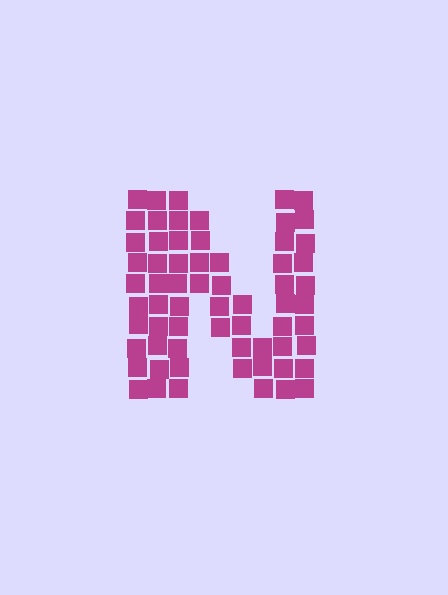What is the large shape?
The large shape is the letter N.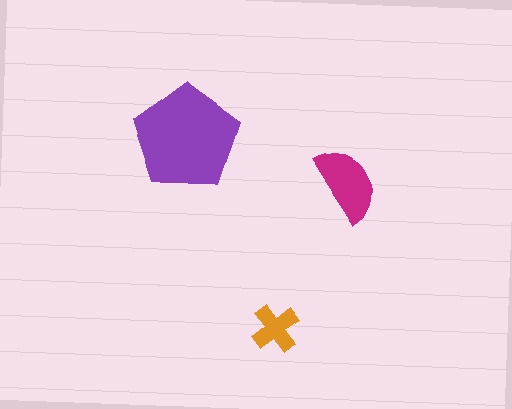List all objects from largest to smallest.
The purple pentagon, the magenta semicircle, the orange cross.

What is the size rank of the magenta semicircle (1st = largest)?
2nd.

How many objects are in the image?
There are 3 objects in the image.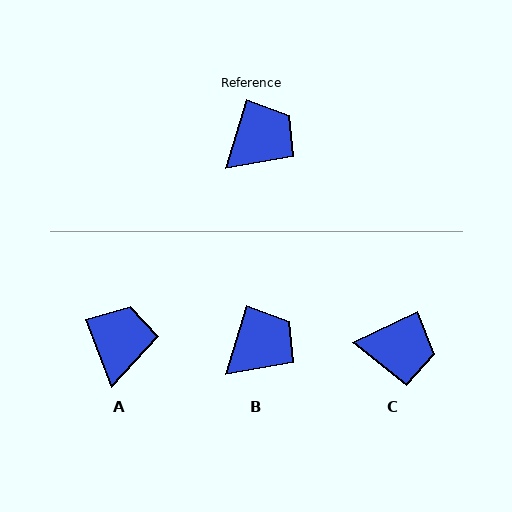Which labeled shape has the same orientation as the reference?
B.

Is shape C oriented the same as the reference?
No, it is off by about 48 degrees.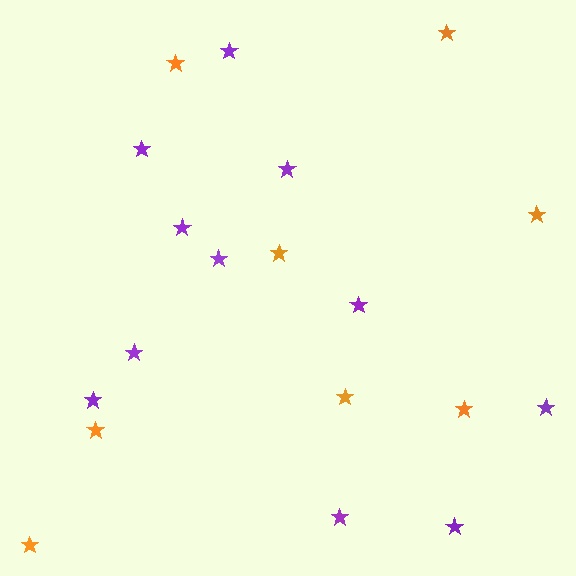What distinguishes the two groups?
There are 2 groups: one group of orange stars (8) and one group of purple stars (11).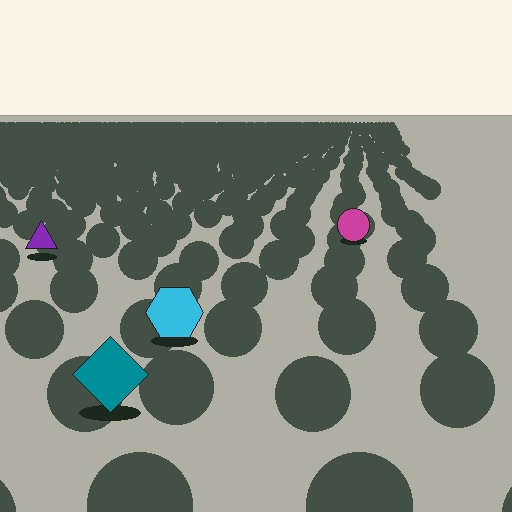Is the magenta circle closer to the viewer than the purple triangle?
No. The purple triangle is closer — you can tell from the texture gradient: the ground texture is coarser near it.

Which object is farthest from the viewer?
The magenta circle is farthest from the viewer. It appears smaller and the ground texture around it is denser.